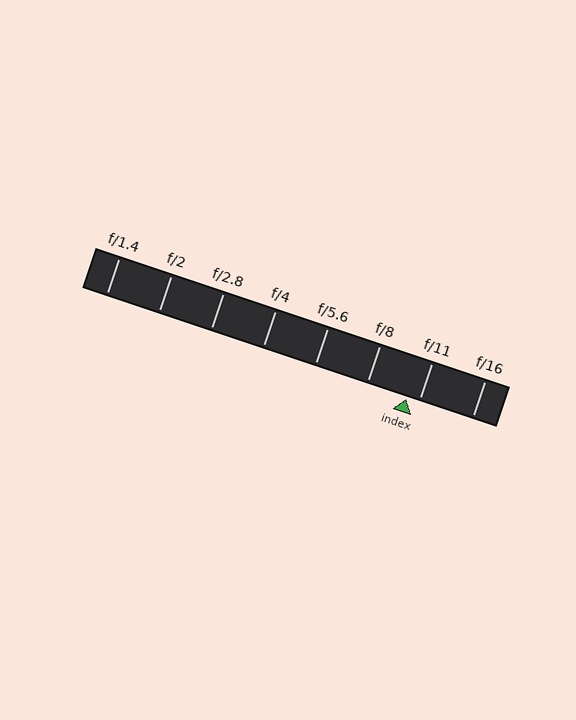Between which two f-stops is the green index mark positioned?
The index mark is between f/8 and f/11.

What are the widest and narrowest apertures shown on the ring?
The widest aperture shown is f/1.4 and the narrowest is f/16.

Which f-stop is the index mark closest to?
The index mark is closest to f/11.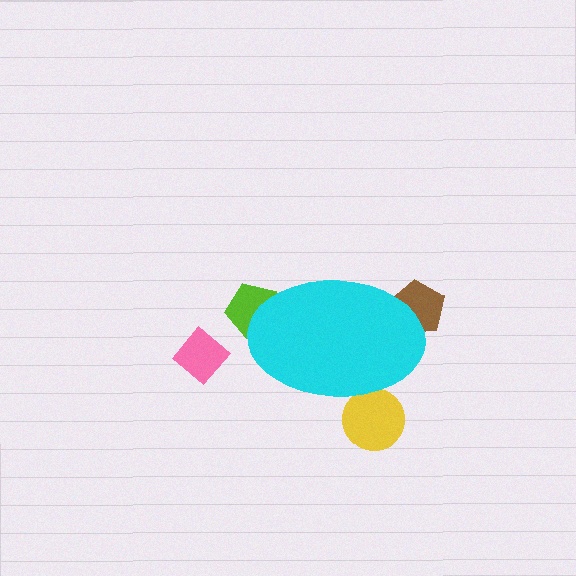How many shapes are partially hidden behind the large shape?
3 shapes are partially hidden.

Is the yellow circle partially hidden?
Yes, the yellow circle is partially hidden behind the cyan ellipse.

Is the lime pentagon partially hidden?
Yes, the lime pentagon is partially hidden behind the cyan ellipse.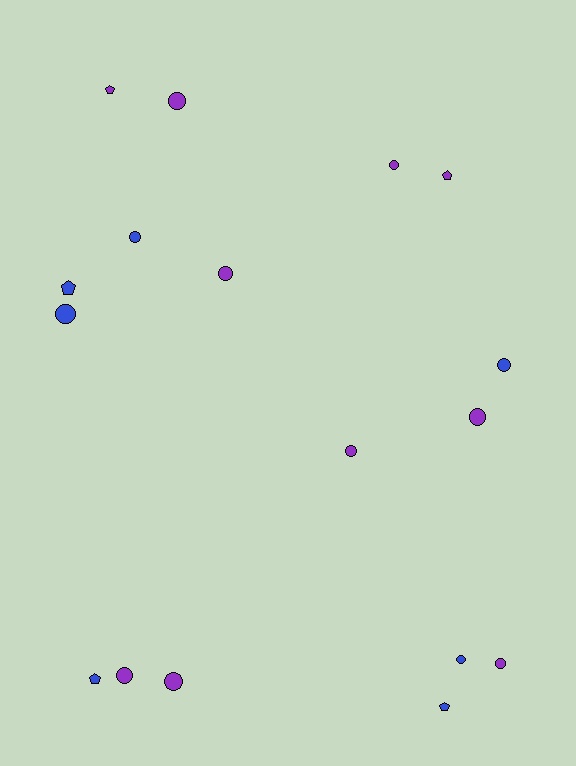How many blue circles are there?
There are 4 blue circles.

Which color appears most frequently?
Purple, with 10 objects.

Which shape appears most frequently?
Circle, with 12 objects.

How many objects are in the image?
There are 17 objects.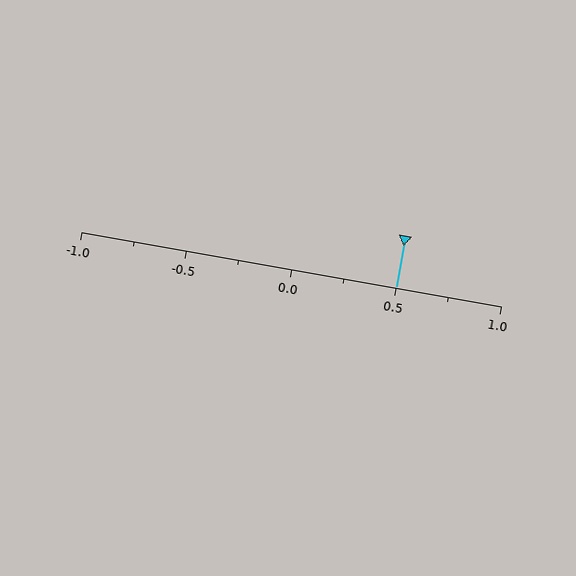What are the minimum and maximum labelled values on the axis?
The axis runs from -1.0 to 1.0.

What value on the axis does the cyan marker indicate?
The marker indicates approximately 0.5.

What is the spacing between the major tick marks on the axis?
The major ticks are spaced 0.5 apart.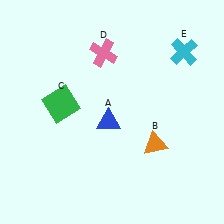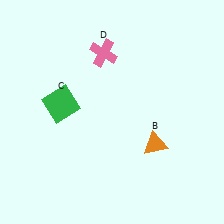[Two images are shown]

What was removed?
The cyan cross (E), the blue triangle (A) were removed in Image 2.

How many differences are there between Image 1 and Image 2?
There are 2 differences between the two images.